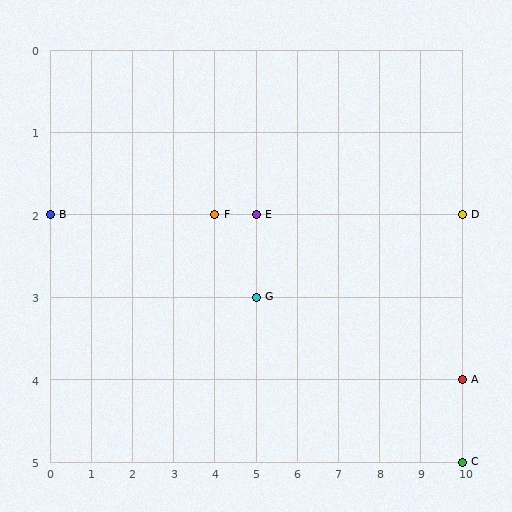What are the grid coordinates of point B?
Point B is at grid coordinates (0, 2).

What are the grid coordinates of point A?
Point A is at grid coordinates (10, 4).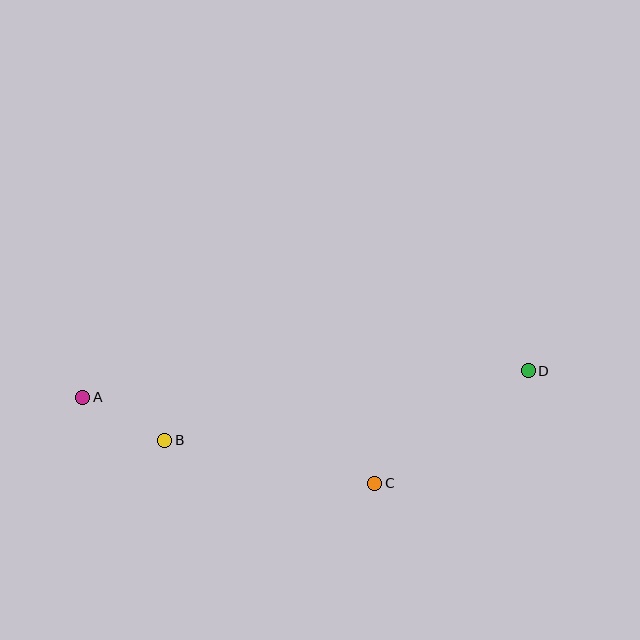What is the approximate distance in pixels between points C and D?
The distance between C and D is approximately 190 pixels.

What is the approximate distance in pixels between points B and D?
The distance between B and D is approximately 370 pixels.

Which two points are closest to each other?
Points A and B are closest to each other.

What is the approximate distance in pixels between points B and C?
The distance between B and C is approximately 214 pixels.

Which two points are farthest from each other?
Points A and D are farthest from each other.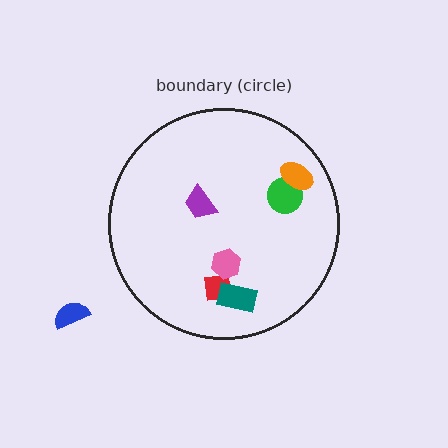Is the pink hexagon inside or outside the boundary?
Inside.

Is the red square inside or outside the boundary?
Inside.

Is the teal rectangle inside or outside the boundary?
Inside.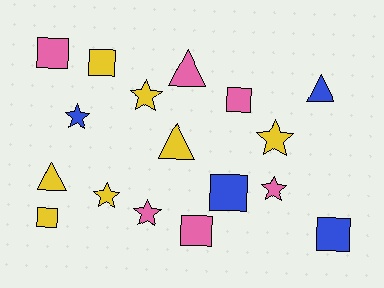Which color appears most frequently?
Yellow, with 7 objects.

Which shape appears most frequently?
Square, with 7 objects.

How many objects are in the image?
There are 17 objects.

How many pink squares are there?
There are 3 pink squares.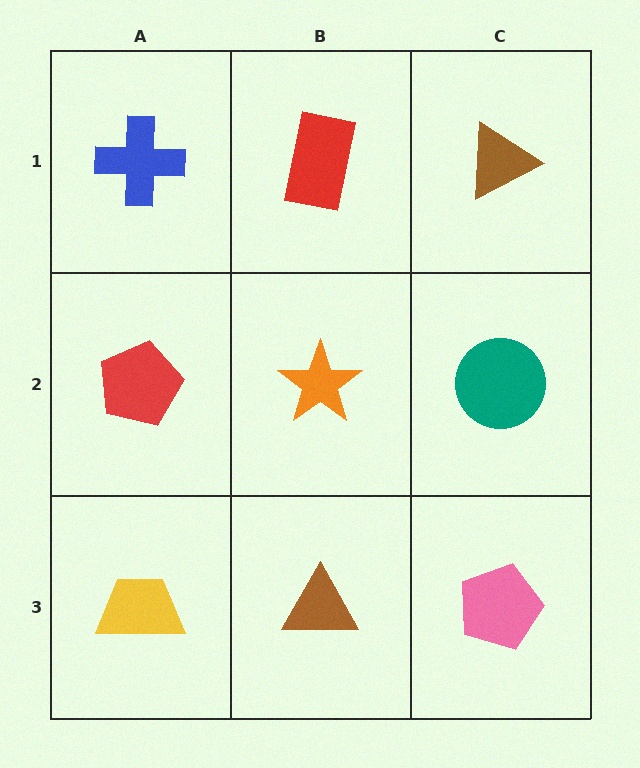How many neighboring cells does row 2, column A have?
3.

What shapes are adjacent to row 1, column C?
A teal circle (row 2, column C), a red rectangle (row 1, column B).